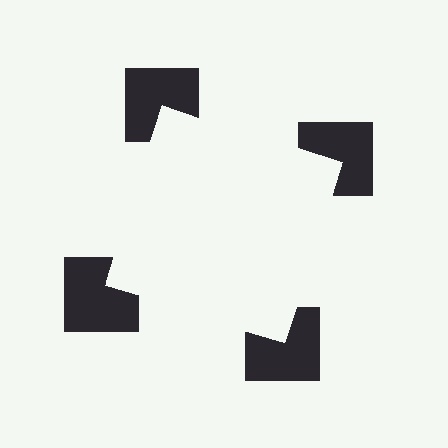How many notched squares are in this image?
There are 4 — one at each vertex of the illusory square.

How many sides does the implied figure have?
4 sides.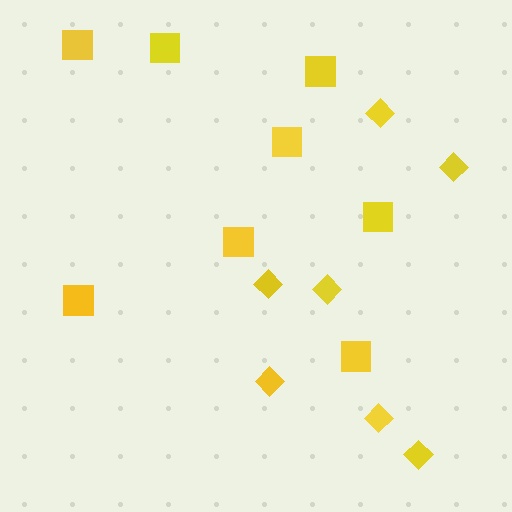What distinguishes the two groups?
There are 2 groups: one group of diamonds (7) and one group of squares (8).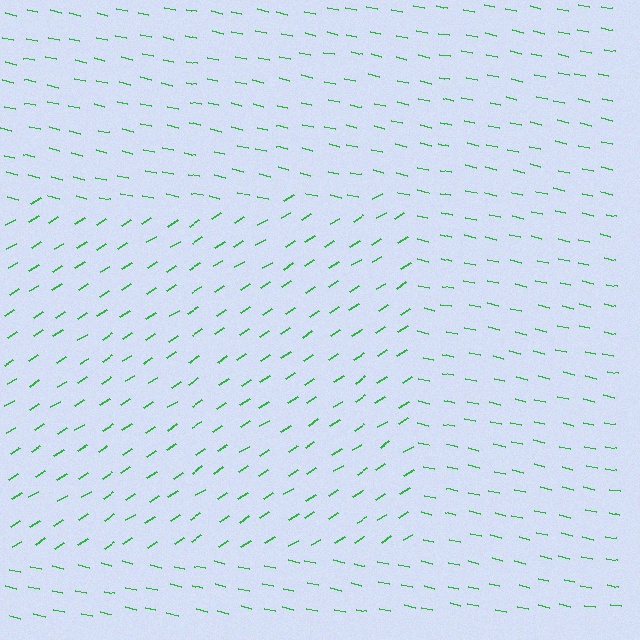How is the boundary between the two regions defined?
The boundary is defined purely by a change in line orientation (approximately 45 degrees difference). All lines are the same color and thickness.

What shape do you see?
I see a rectangle.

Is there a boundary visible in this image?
Yes, there is a texture boundary formed by a change in line orientation.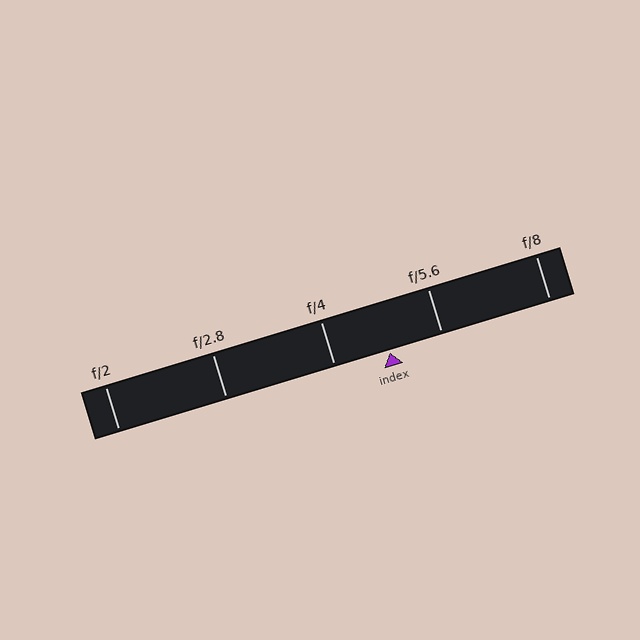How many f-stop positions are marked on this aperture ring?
There are 5 f-stop positions marked.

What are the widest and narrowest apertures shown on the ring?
The widest aperture shown is f/2 and the narrowest is f/8.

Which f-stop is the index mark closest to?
The index mark is closest to f/5.6.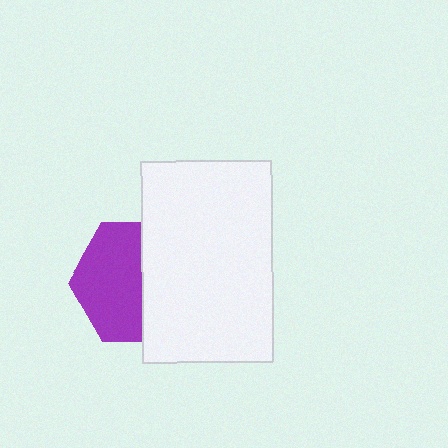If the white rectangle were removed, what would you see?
You would see the complete purple hexagon.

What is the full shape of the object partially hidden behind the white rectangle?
The partially hidden object is a purple hexagon.